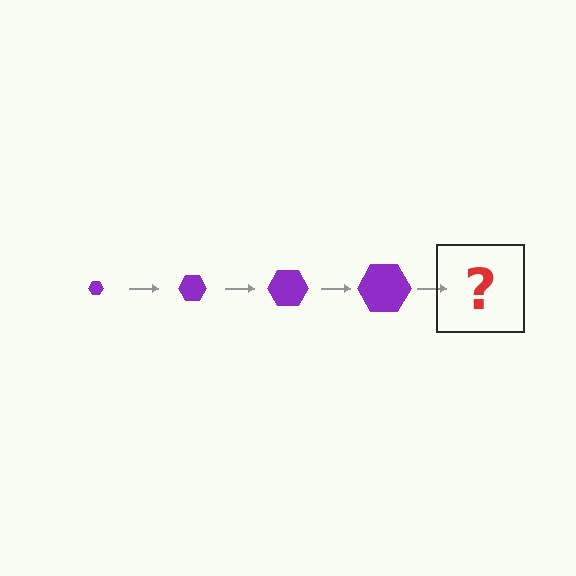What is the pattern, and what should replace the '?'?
The pattern is that the hexagon gets progressively larger each step. The '?' should be a purple hexagon, larger than the previous one.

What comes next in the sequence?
The next element should be a purple hexagon, larger than the previous one.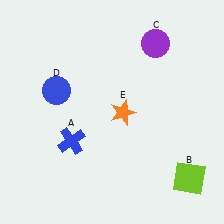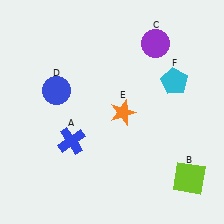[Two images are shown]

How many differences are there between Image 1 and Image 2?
There is 1 difference between the two images.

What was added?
A cyan pentagon (F) was added in Image 2.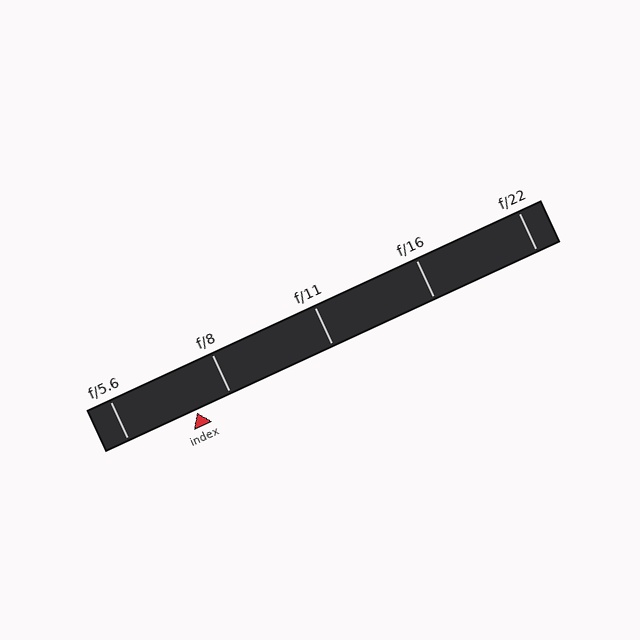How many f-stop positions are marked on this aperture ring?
There are 5 f-stop positions marked.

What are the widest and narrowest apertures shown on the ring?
The widest aperture shown is f/5.6 and the narrowest is f/22.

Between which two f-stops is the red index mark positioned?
The index mark is between f/5.6 and f/8.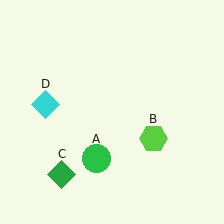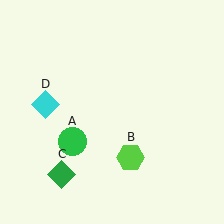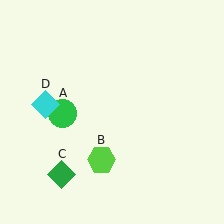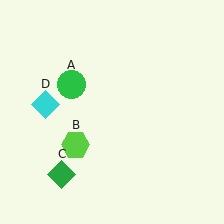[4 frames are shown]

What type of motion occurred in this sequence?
The green circle (object A), lime hexagon (object B) rotated clockwise around the center of the scene.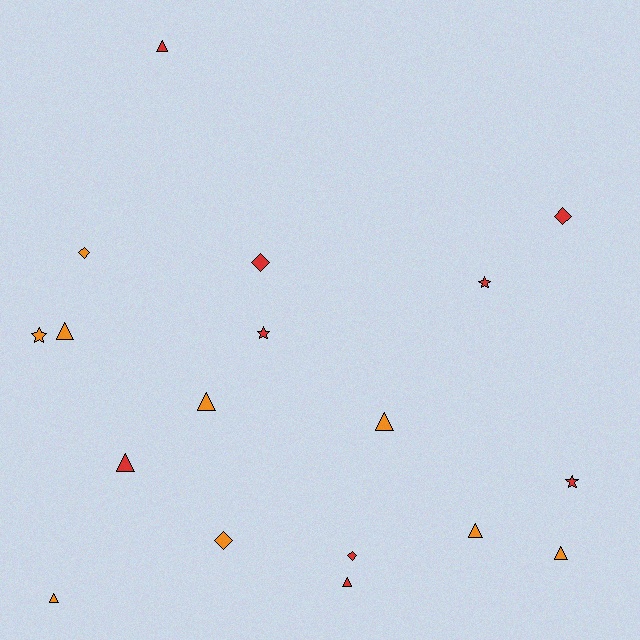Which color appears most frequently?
Red, with 9 objects.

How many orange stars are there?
There is 1 orange star.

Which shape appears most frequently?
Triangle, with 9 objects.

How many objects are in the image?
There are 18 objects.